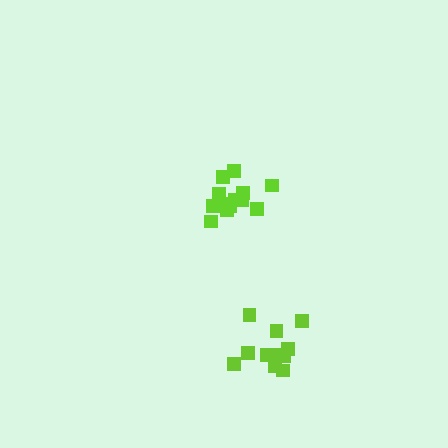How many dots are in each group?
Group 1: 13 dots, Group 2: 11 dots (24 total).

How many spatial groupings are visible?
There are 2 spatial groupings.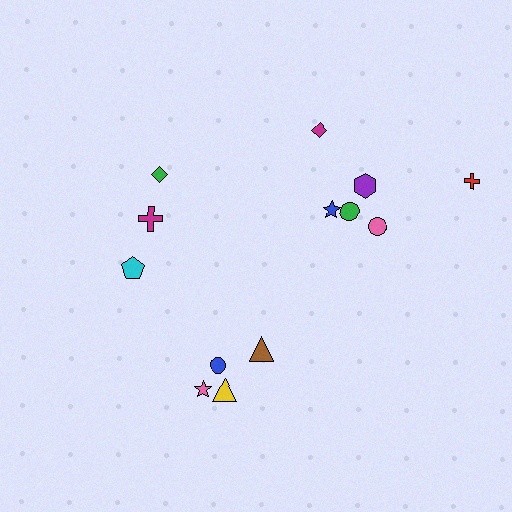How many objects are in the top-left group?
There are 3 objects.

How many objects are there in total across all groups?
There are 13 objects.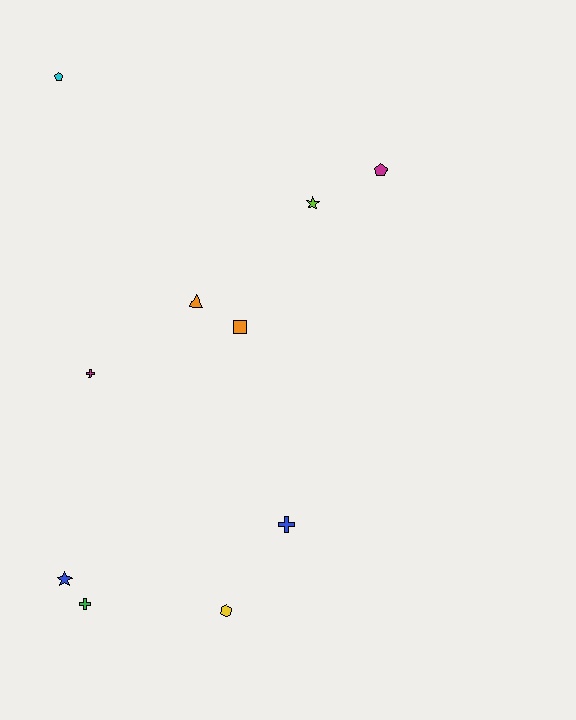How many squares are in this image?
There is 1 square.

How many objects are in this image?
There are 10 objects.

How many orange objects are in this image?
There are 2 orange objects.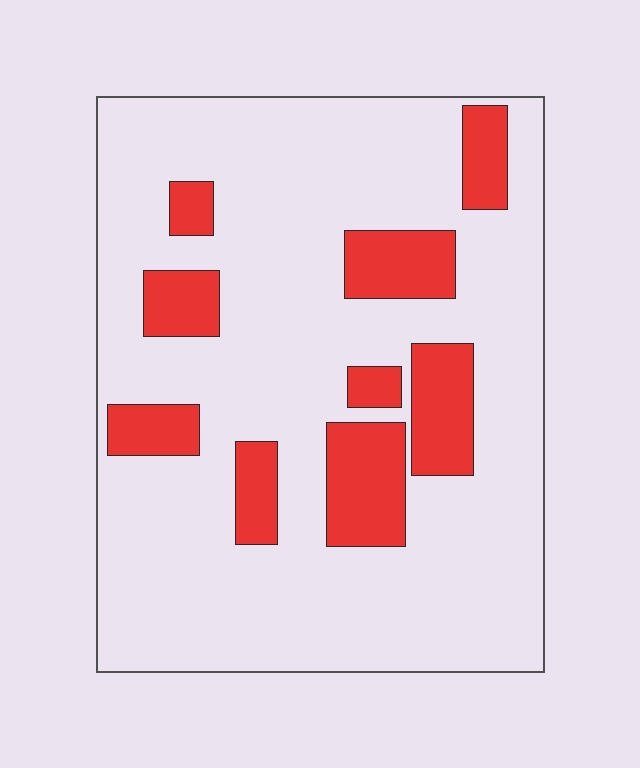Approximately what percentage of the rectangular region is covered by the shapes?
Approximately 20%.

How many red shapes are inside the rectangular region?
9.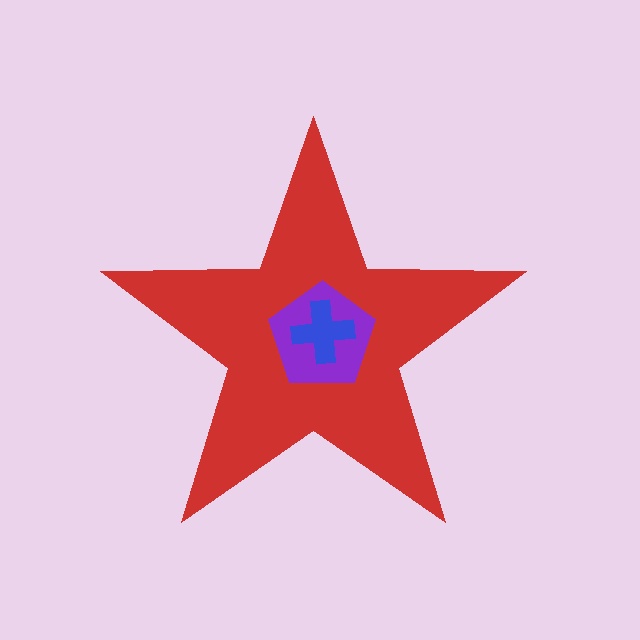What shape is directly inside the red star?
The purple pentagon.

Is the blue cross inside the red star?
Yes.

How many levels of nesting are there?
3.